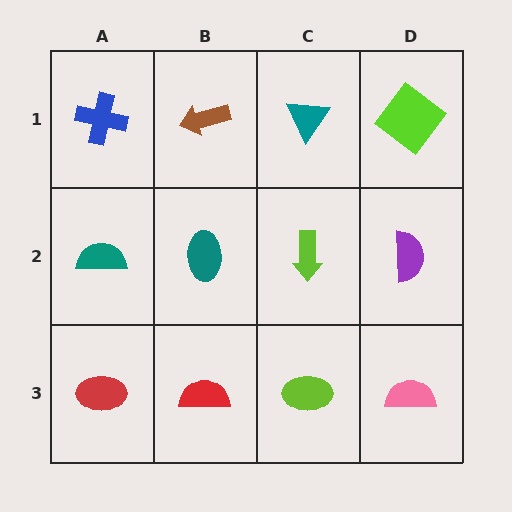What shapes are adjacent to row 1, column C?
A lime arrow (row 2, column C), a brown arrow (row 1, column B), a lime diamond (row 1, column D).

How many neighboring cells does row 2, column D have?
3.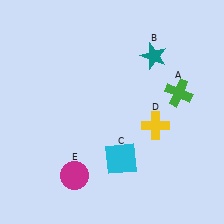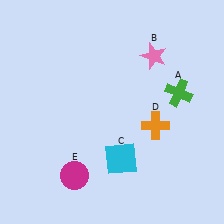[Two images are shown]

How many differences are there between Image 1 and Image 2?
There are 2 differences between the two images.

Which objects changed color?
B changed from teal to pink. D changed from yellow to orange.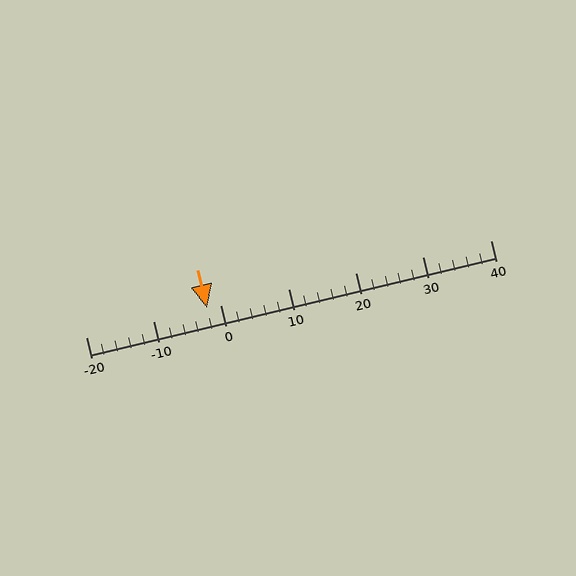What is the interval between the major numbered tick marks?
The major tick marks are spaced 10 units apart.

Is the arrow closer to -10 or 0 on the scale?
The arrow is closer to 0.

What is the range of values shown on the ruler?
The ruler shows values from -20 to 40.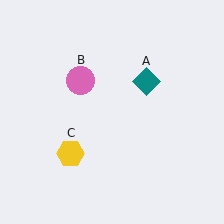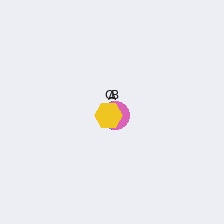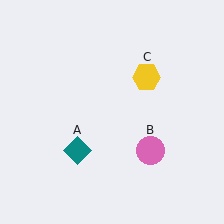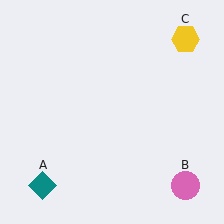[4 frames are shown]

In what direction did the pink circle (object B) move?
The pink circle (object B) moved down and to the right.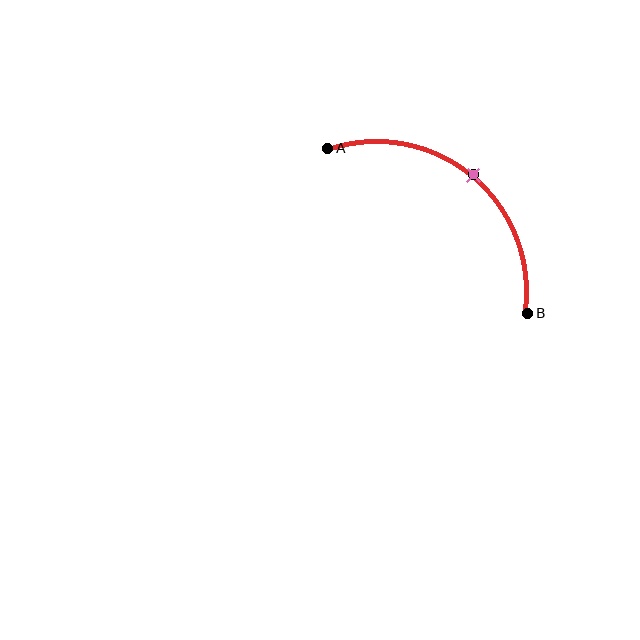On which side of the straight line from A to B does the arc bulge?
The arc bulges above and to the right of the straight line connecting A and B.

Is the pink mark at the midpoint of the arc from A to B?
Yes. The pink mark lies on the arc at equal arc-length from both A and B — it is the arc midpoint.